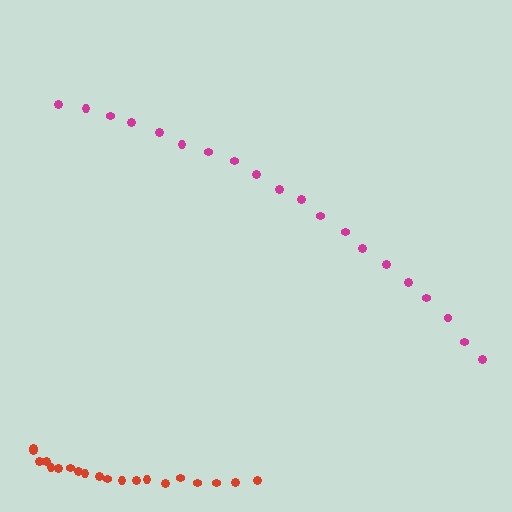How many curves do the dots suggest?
There are 2 distinct paths.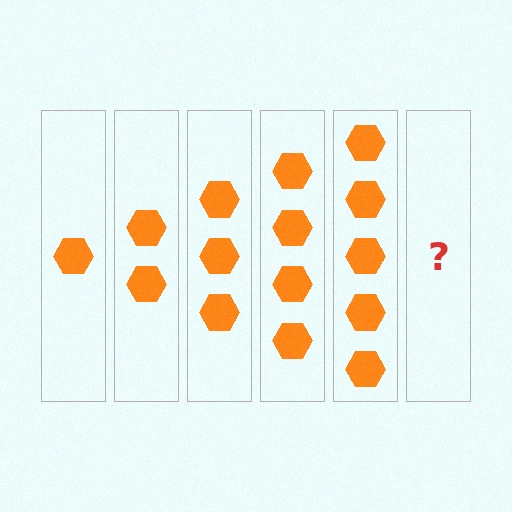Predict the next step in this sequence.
The next step is 6 hexagons.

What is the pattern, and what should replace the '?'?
The pattern is that each step adds one more hexagon. The '?' should be 6 hexagons.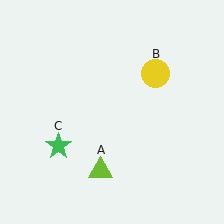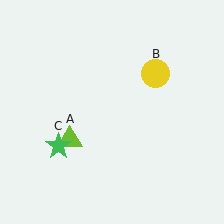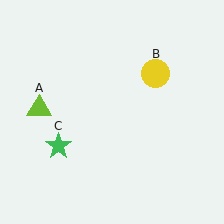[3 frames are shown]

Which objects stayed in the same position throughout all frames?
Yellow circle (object B) and green star (object C) remained stationary.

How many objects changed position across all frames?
1 object changed position: lime triangle (object A).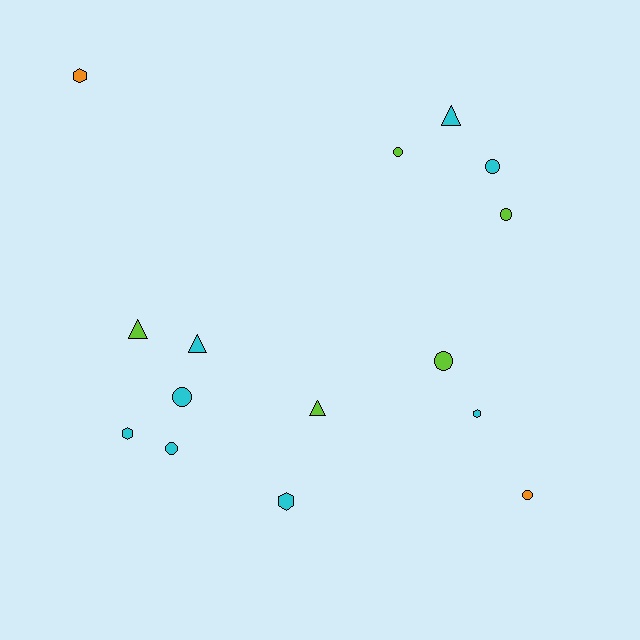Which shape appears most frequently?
Circle, with 7 objects.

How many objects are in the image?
There are 15 objects.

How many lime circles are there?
There are 3 lime circles.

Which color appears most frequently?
Cyan, with 8 objects.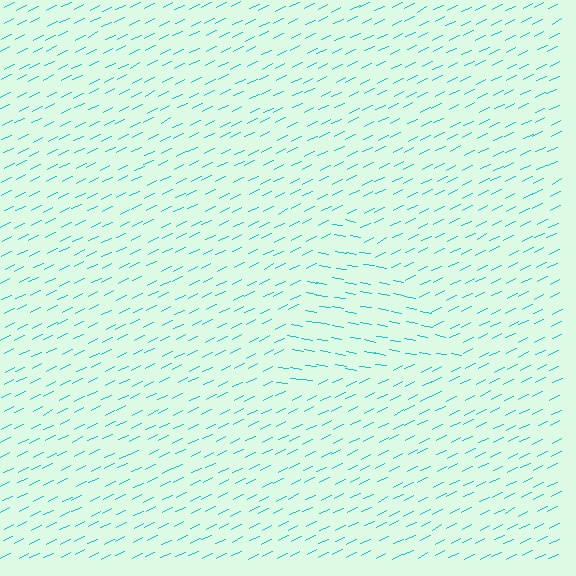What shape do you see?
I see a triangle.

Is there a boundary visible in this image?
Yes, there is a texture boundary formed by a change in line orientation.